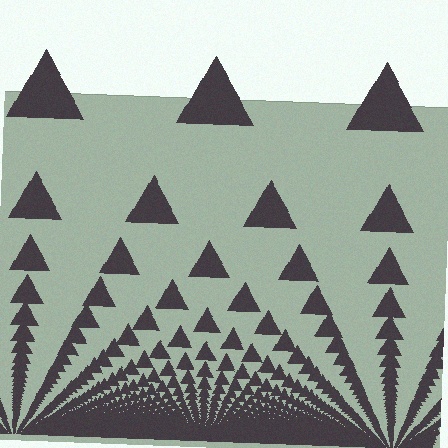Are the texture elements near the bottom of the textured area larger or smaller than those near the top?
Smaller. The gradient is inverted — elements near the bottom are smaller and denser.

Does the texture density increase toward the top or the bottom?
Density increases toward the bottom.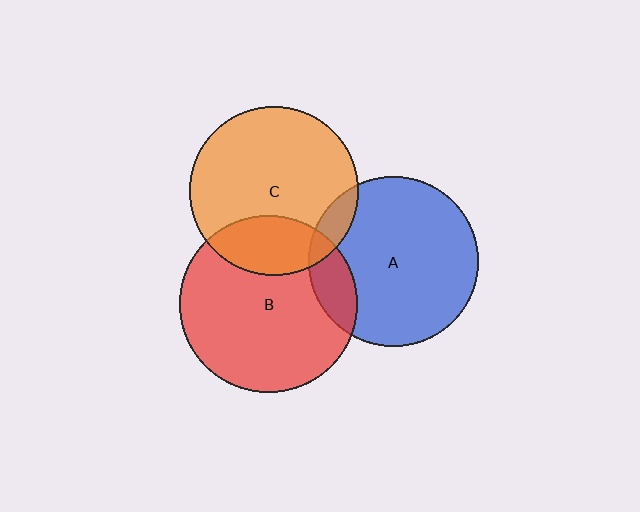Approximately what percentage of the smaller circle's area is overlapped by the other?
Approximately 10%.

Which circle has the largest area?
Circle B (red).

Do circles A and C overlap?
Yes.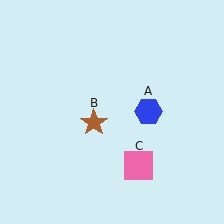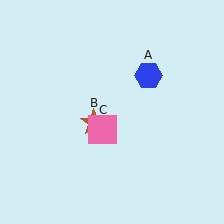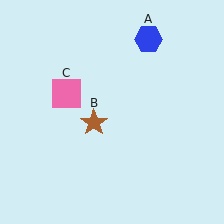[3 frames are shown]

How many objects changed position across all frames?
2 objects changed position: blue hexagon (object A), pink square (object C).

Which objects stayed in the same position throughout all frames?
Brown star (object B) remained stationary.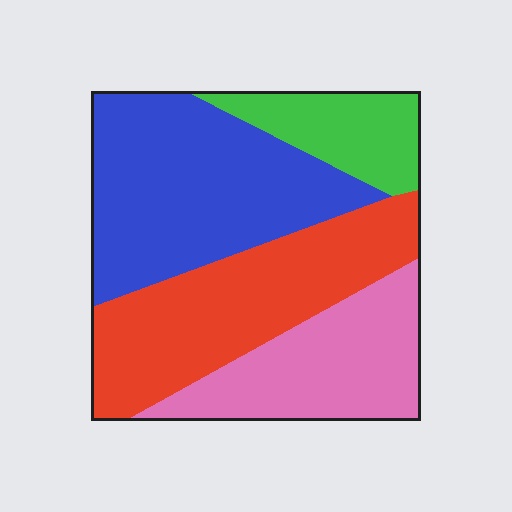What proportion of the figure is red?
Red covers roughly 30% of the figure.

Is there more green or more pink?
Pink.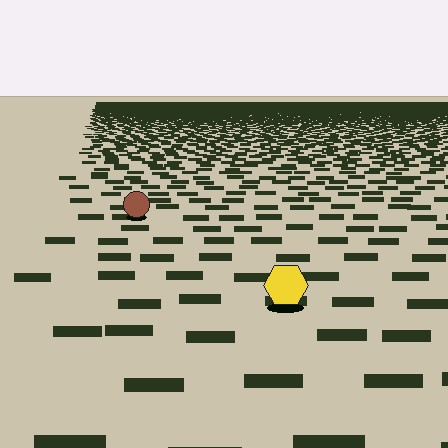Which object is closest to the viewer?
The yellow hexagon is closest. The texture marks near it are larger and more spread out.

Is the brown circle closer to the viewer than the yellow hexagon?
No. The yellow hexagon is closer — you can tell from the texture gradient: the ground texture is coarser near it.